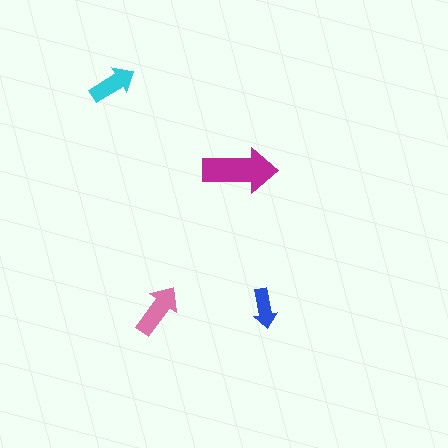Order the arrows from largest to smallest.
the magenta one, the pink one, the cyan one, the blue one.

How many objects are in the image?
There are 4 objects in the image.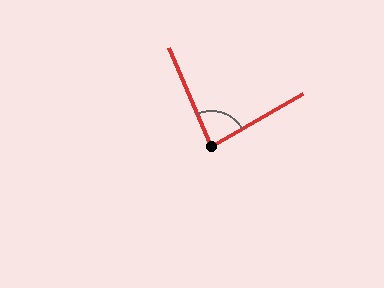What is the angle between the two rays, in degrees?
Approximately 83 degrees.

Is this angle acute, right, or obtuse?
It is acute.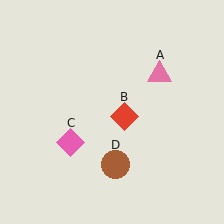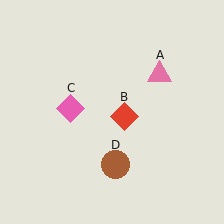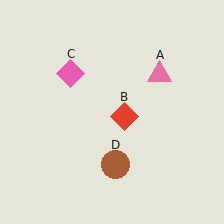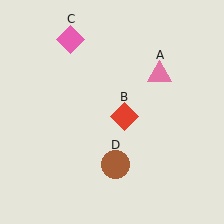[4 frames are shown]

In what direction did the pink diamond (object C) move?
The pink diamond (object C) moved up.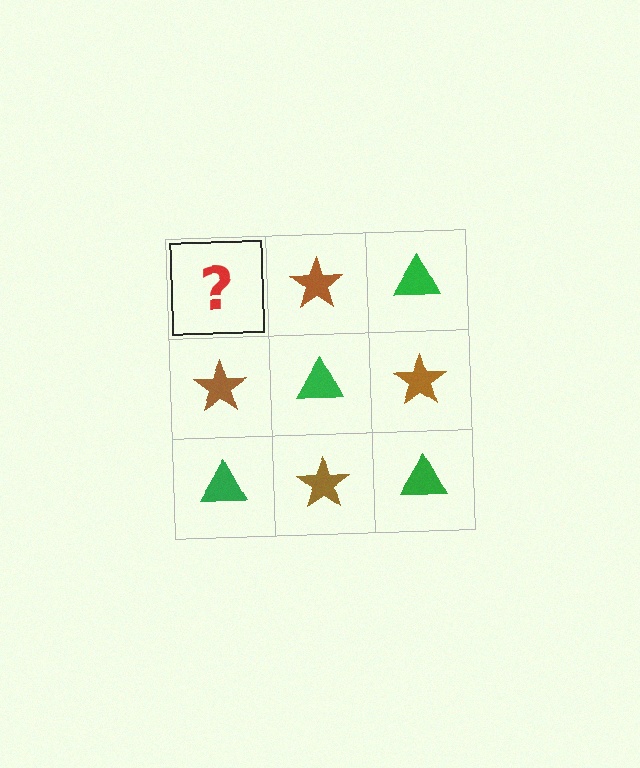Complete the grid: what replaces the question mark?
The question mark should be replaced with a green triangle.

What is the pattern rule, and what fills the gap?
The rule is that it alternates green triangle and brown star in a checkerboard pattern. The gap should be filled with a green triangle.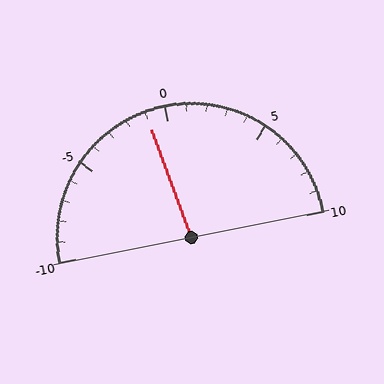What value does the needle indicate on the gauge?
The needle indicates approximately -1.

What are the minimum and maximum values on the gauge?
The gauge ranges from -10 to 10.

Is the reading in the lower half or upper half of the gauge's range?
The reading is in the lower half of the range (-10 to 10).